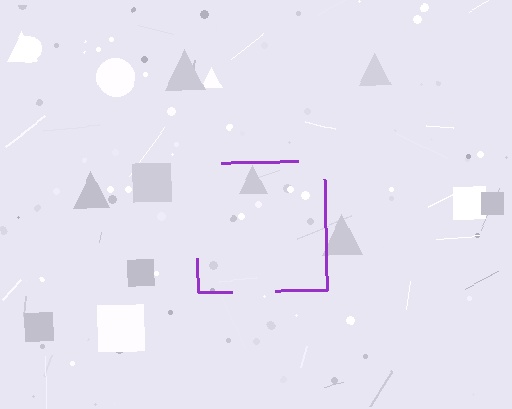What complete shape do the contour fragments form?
The contour fragments form a square.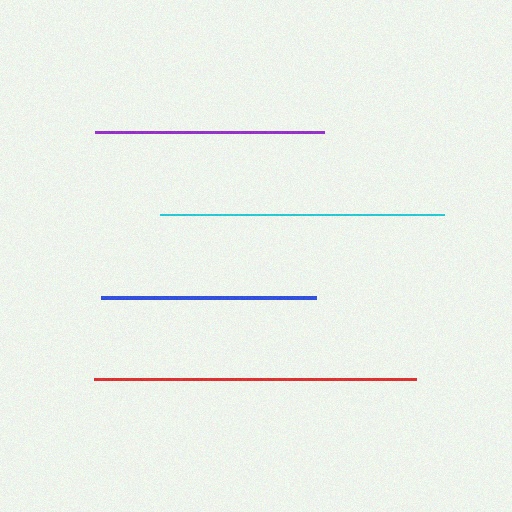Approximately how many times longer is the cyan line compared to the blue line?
The cyan line is approximately 1.3 times the length of the blue line.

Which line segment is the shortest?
The blue line is the shortest at approximately 214 pixels.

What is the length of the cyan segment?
The cyan segment is approximately 284 pixels long.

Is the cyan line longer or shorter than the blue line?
The cyan line is longer than the blue line.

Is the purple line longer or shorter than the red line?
The red line is longer than the purple line.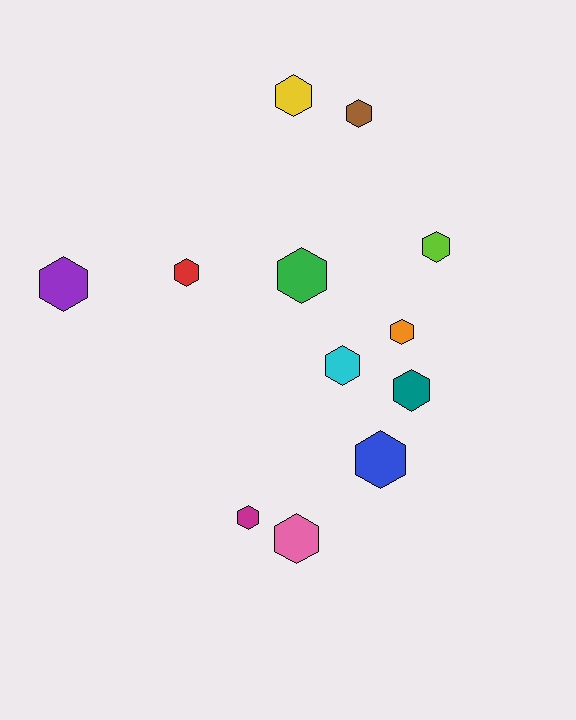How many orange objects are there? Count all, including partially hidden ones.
There is 1 orange object.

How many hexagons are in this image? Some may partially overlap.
There are 12 hexagons.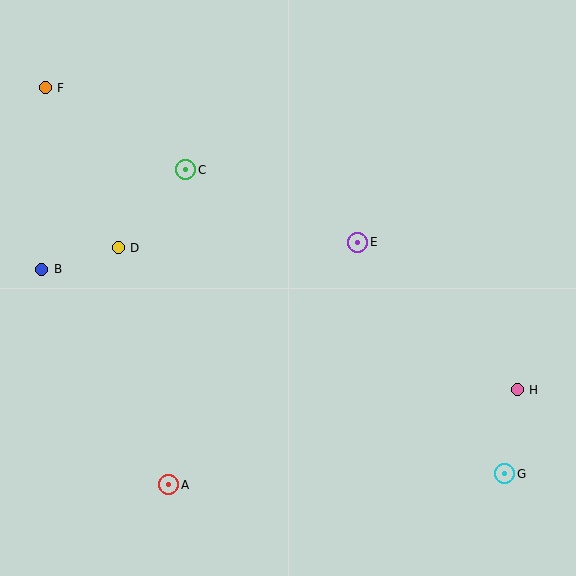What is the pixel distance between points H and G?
The distance between H and G is 85 pixels.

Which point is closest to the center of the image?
Point E at (358, 242) is closest to the center.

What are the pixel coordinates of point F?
Point F is at (45, 88).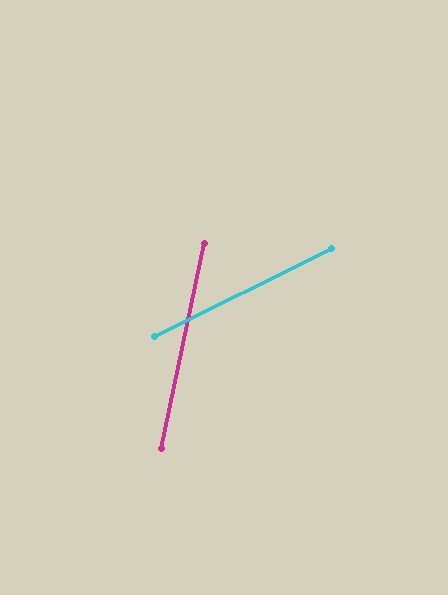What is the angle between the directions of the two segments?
Approximately 52 degrees.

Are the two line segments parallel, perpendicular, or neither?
Neither parallel nor perpendicular — they differ by about 52°.